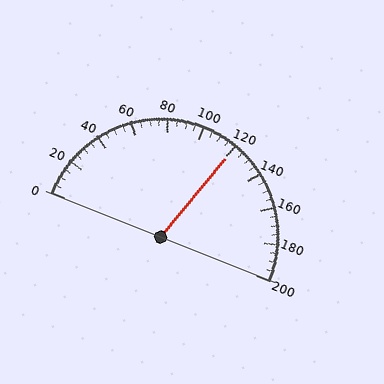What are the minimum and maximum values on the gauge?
The gauge ranges from 0 to 200.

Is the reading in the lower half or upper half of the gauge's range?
The reading is in the upper half of the range (0 to 200).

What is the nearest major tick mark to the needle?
The nearest major tick mark is 120.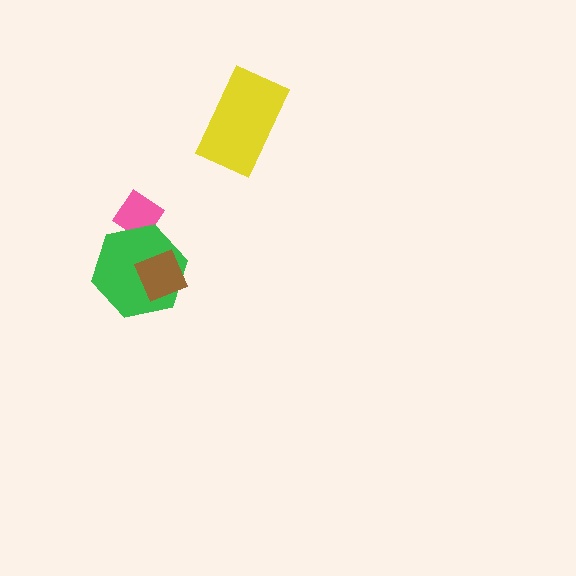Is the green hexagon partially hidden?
Yes, it is partially covered by another shape.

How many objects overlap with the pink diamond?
1 object overlaps with the pink diamond.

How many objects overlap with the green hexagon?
2 objects overlap with the green hexagon.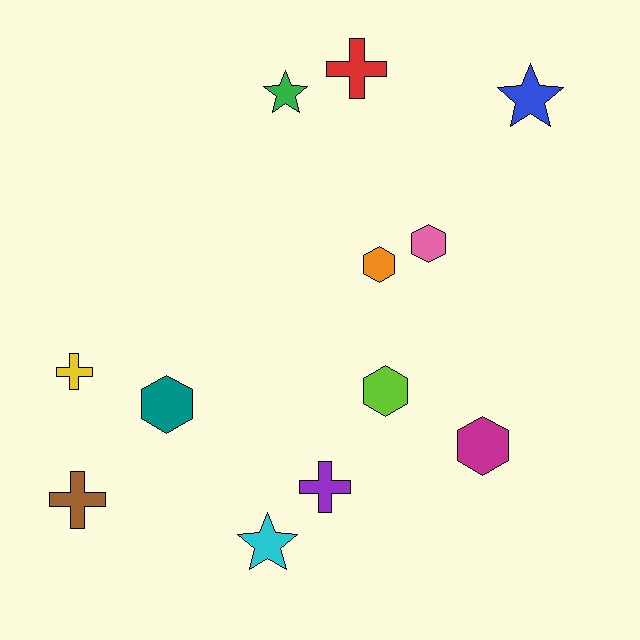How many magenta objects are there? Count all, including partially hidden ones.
There is 1 magenta object.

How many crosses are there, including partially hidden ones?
There are 4 crosses.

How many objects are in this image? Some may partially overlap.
There are 12 objects.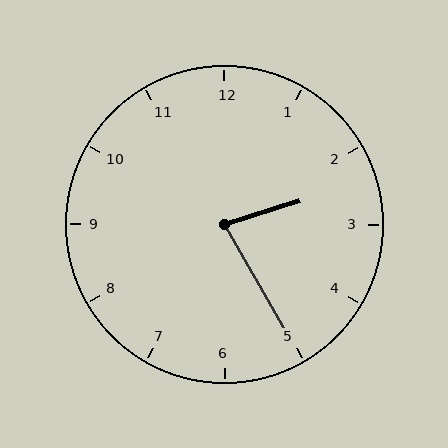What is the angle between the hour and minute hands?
Approximately 78 degrees.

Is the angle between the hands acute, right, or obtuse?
It is acute.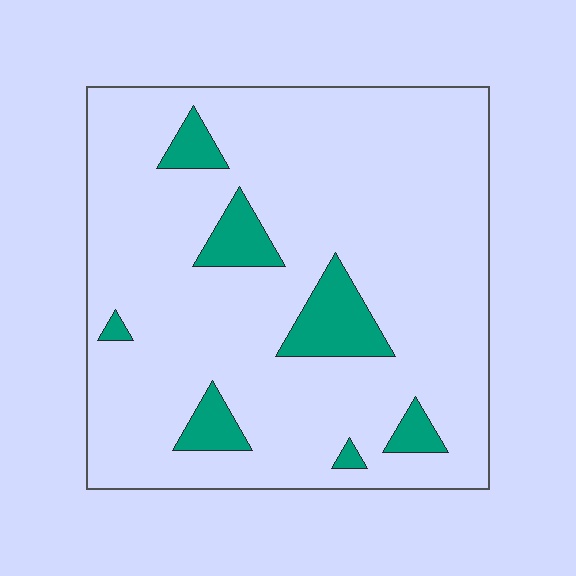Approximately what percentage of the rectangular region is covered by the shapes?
Approximately 10%.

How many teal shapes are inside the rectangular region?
7.